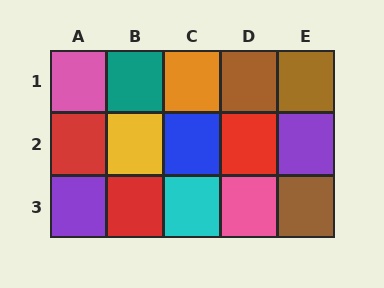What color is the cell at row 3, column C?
Cyan.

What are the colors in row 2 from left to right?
Red, yellow, blue, red, purple.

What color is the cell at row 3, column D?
Pink.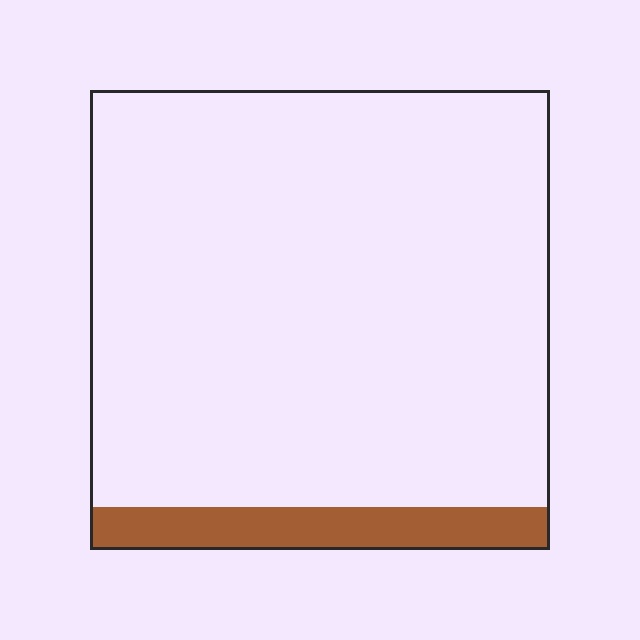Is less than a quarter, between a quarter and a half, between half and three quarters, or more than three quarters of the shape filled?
Less than a quarter.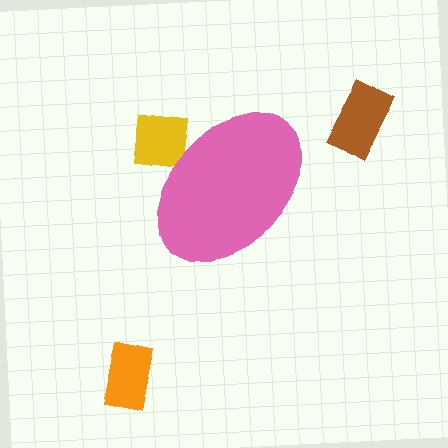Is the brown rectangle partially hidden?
No, the brown rectangle is fully visible.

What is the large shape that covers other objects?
A pink ellipse.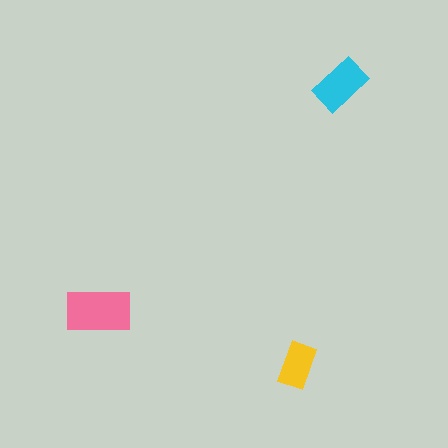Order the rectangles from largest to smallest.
the pink one, the cyan one, the yellow one.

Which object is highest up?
The cyan rectangle is topmost.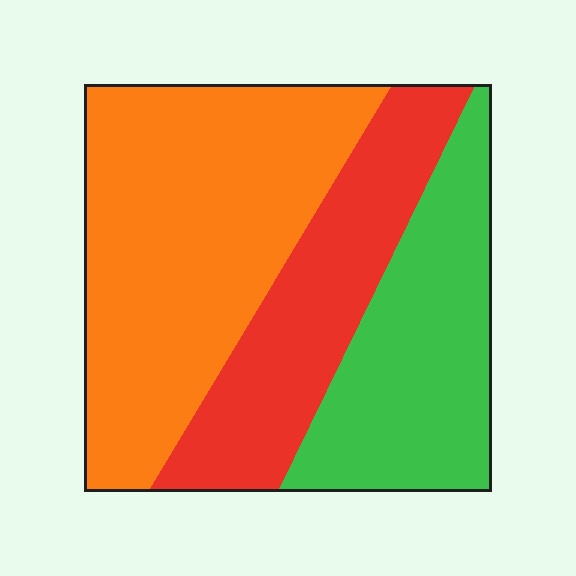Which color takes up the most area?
Orange, at roughly 45%.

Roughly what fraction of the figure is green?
Green takes up about one quarter (1/4) of the figure.